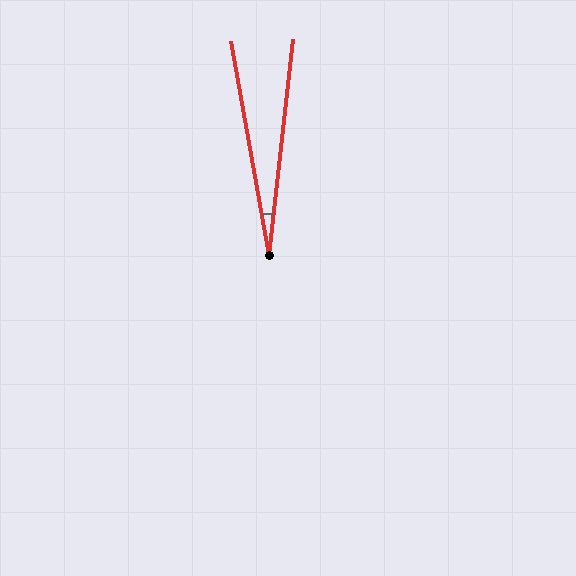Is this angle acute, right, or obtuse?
It is acute.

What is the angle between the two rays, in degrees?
Approximately 16 degrees.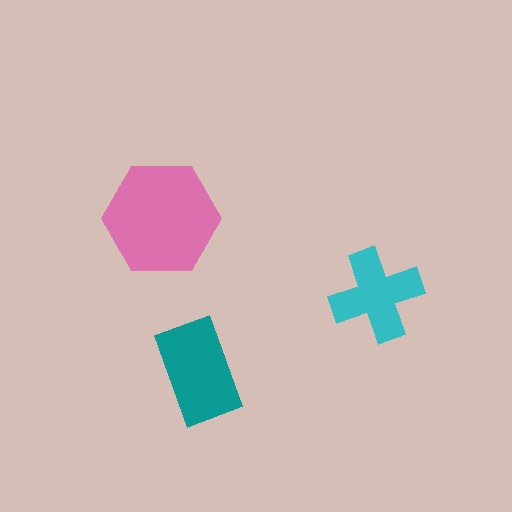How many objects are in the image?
There are 3 objects in the image.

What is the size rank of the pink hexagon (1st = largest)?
1st.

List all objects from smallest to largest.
The cyan cross, the teal rectangle, the pink hexagon.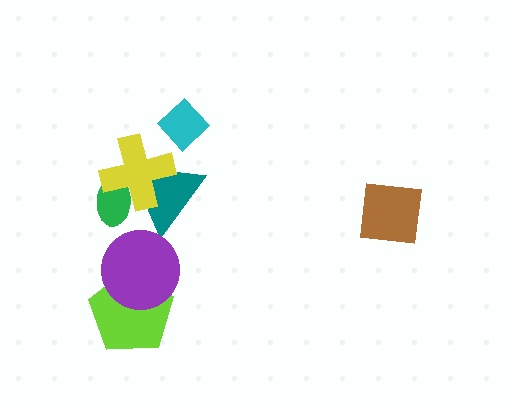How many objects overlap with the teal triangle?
2 objects overlap with the teal triangle.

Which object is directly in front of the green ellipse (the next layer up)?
The teal triangle is directly in front of the green ellipse.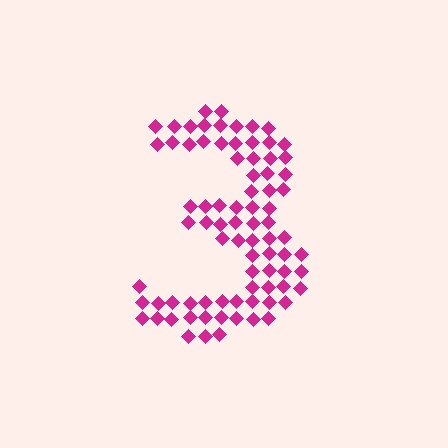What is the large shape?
The large shape is the digit 3.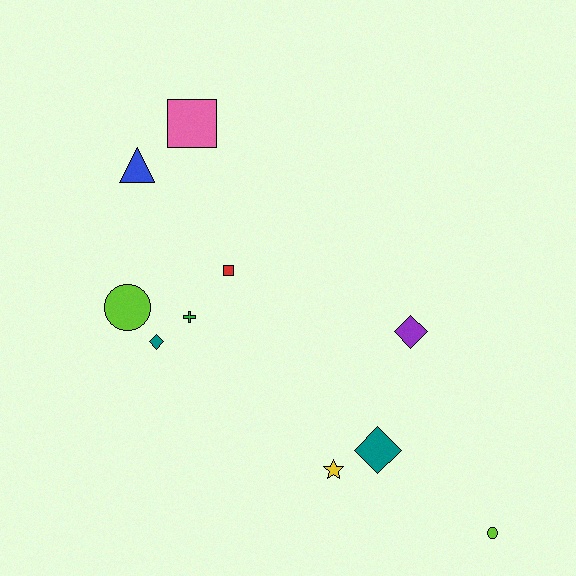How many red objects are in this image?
There is 1 red object.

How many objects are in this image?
There are 10 objects.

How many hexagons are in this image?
There are no hexagons.